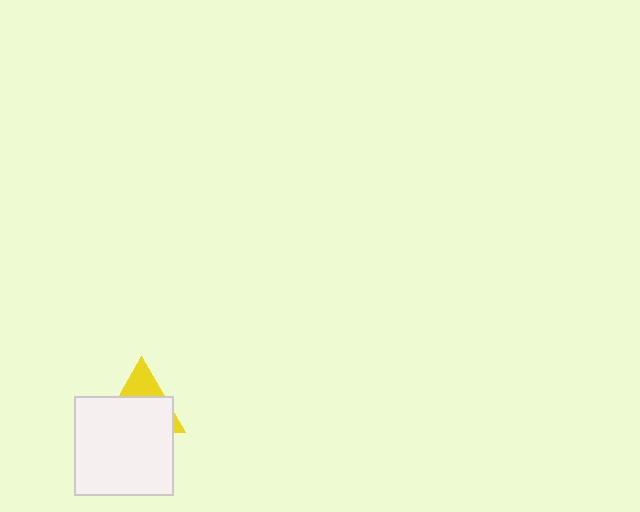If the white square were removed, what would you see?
You would see the complete yellow triangle.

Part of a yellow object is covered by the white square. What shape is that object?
It is a triangle.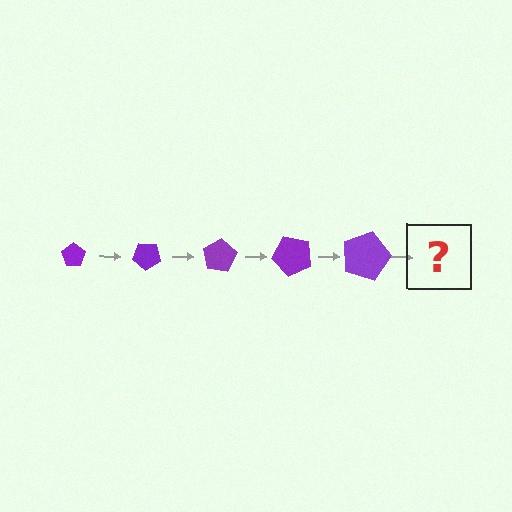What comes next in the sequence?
The next element should be a pentagon, larger than the previous one and rotated 200 degrees from the start.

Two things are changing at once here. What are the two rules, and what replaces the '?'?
The two rules are that the pentagon grows larger each step and it rotates 40 degrees each step. The '?' should be a pentagon, larger than the previous one and rotated 200 degrees from the start.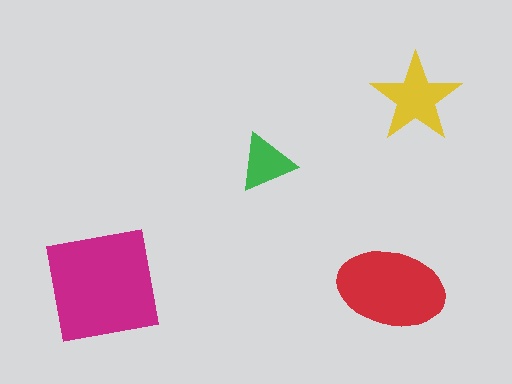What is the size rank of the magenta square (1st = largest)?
1st.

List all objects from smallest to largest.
The green triangle, the yellow star, the red ellipse, the magenta square.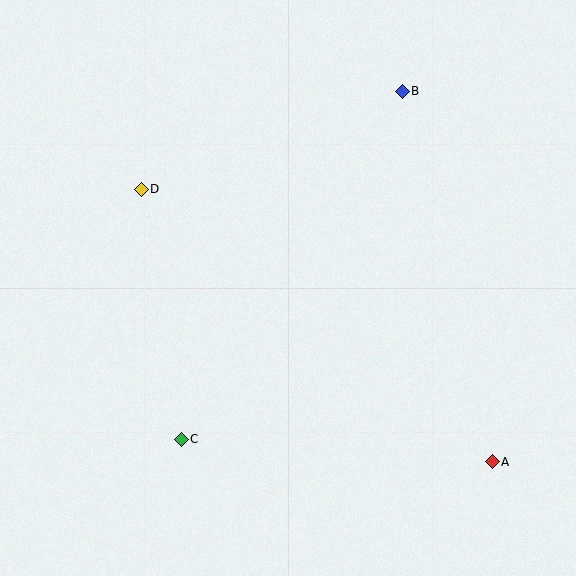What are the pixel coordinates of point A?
Point A is at (492, 462).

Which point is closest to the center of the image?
Point D at (141, 189) is closest to the center.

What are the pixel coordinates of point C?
Point C is at (181, 439).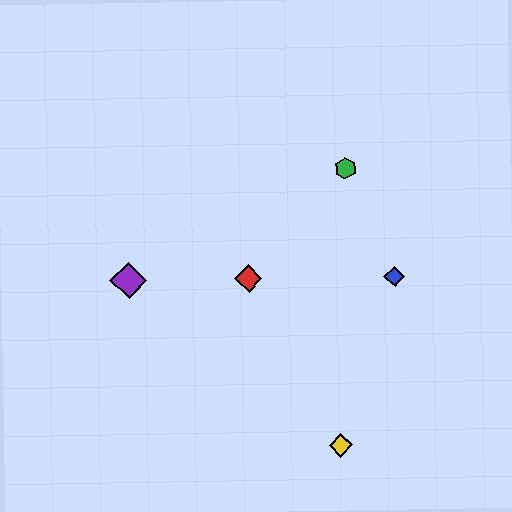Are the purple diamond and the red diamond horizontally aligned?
Yes, both are at y≈281.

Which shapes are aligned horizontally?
The red diamond, the blue diamond, the purple diamond are aligned horizontally.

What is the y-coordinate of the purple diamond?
The purple diamond is at y≈281.